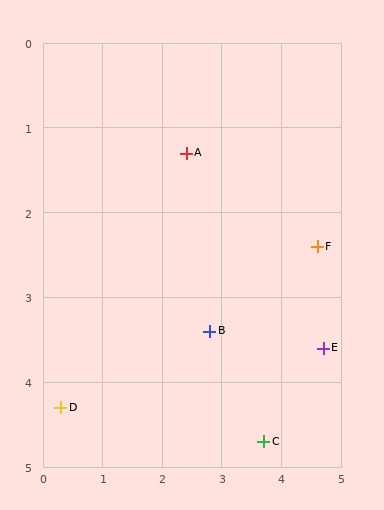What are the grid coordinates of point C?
Point C is at approximately (3.7, 4.7).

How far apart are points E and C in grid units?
Points E and C are about 1.5 grid units apart.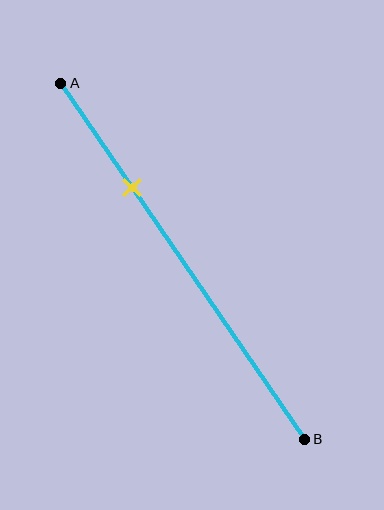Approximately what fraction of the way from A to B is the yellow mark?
The yellow mark is approximately 30% of the way from A to B.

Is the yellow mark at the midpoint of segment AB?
No, the mark is at about 30% from A, not at the 50% midpoint.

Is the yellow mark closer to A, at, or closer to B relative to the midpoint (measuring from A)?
The yellow mark is closer to point A than the midpoint of segment AB.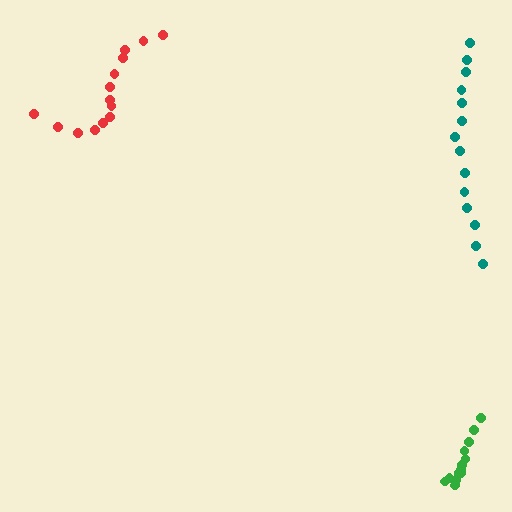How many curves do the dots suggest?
There are 3 distinct paths.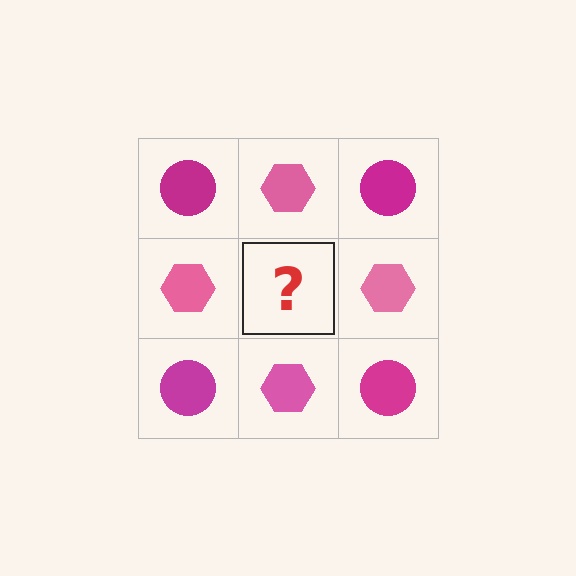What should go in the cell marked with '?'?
The missing cell should contain a magenta circle.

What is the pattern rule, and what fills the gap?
The rule is that it alternates magenta circle and pink hexagon in a checkerboard pattern. The gap should be filled with a magenta circle.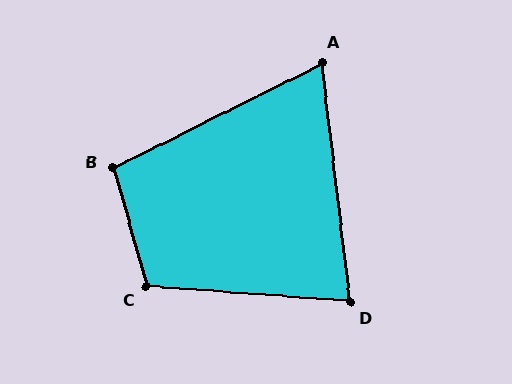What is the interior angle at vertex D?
Approximately 79 degrees (acute).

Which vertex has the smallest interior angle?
A, at approximately 70 degrees.